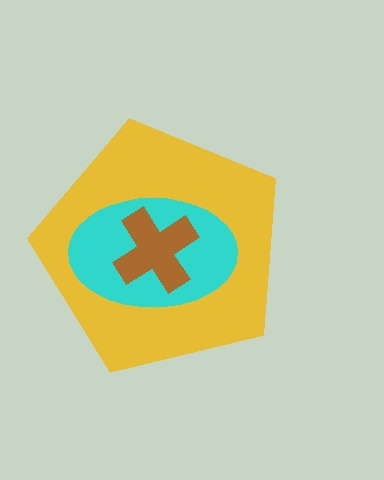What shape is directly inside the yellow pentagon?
The cyan ellipse.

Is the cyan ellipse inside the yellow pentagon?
Yes.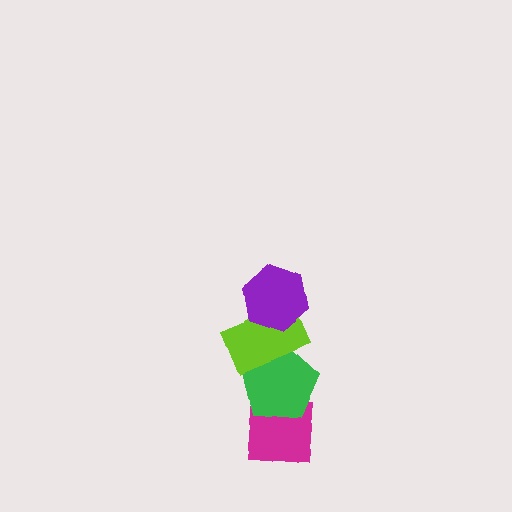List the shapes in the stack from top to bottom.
From top to bottom: the purple hexagon, the lime rectangle, the green pentagon, the magenta square.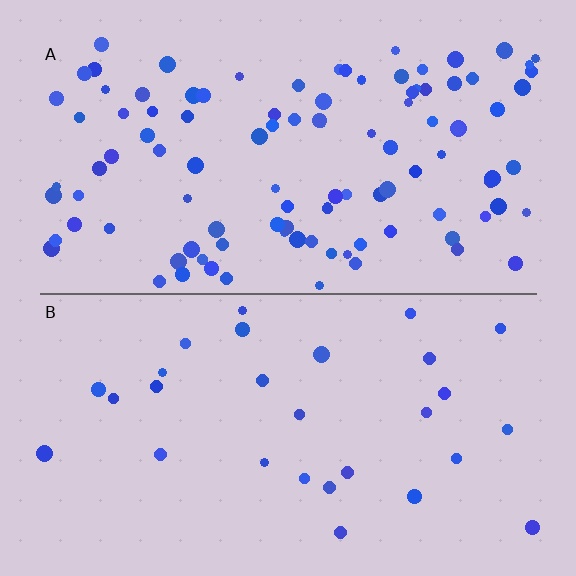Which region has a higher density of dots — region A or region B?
A (the top).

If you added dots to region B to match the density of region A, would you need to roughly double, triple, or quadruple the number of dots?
Approximately quadruple.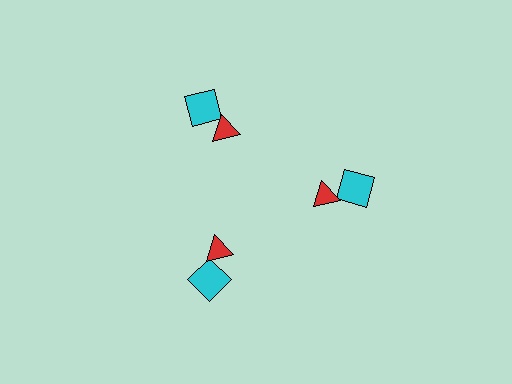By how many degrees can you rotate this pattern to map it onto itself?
The pattern maps onto itself every 120 degrees of rotation.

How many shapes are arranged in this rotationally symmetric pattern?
There are 6 shapes, arranged in 3 groups of 2.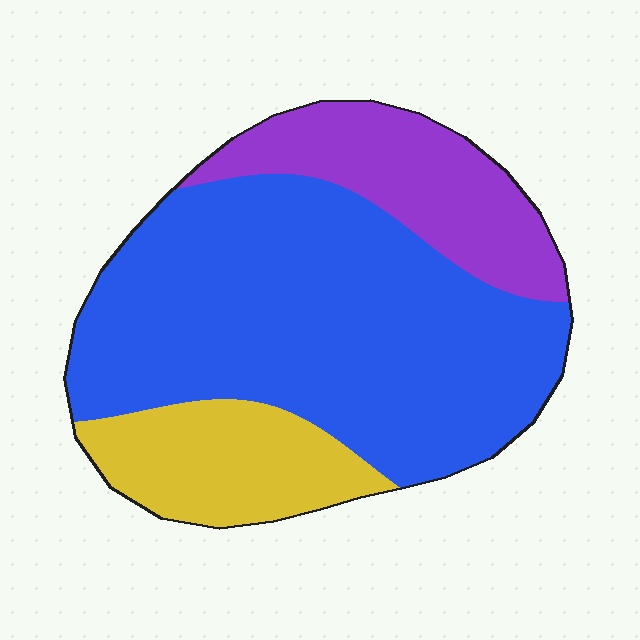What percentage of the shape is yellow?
Yellow takes up about one sixth (1/6) of the shape.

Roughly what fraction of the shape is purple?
Purple covers around 20% of the shape.